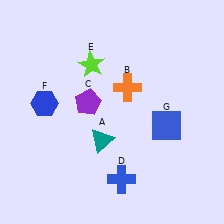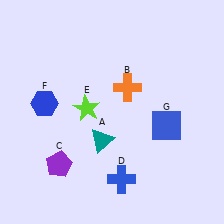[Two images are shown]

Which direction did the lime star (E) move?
The lime star (E) moved down.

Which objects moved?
The objects that moved are: the purple pentagon (C), the lime star (E).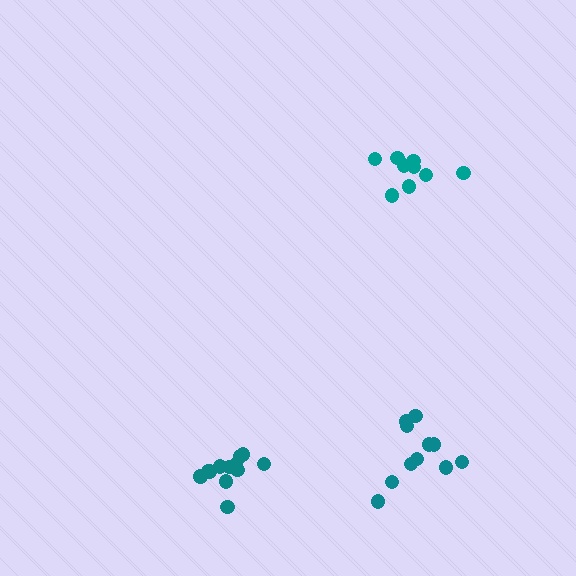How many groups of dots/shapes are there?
There are 3 groups.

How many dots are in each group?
Group 1: 12 dots, Group 2: 9 dots, Group 3: 11 dots (32 total).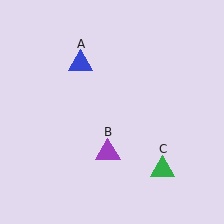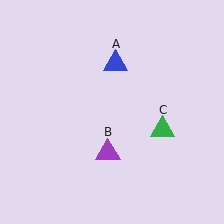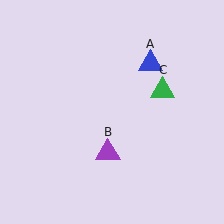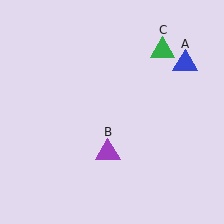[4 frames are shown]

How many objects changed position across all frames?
2 objects changed position: blue triangle (object A), green triangle (object C).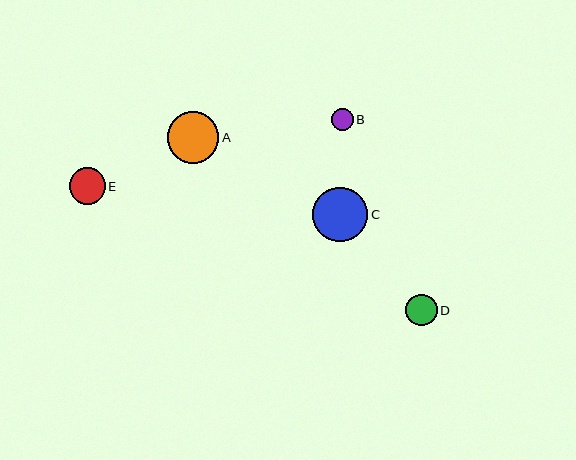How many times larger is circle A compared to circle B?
Circle A is approximately 2.3 times the size of circle B.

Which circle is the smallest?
Circle B is the smallest with a size of approximately 22 pixels.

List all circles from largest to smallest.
From largest to smallest: C, A, E, D, B.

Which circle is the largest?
Circle C is the largest with a size of approximately 55 pixels.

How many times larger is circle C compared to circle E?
Circle C is approximately 1.5 times the size of circle E.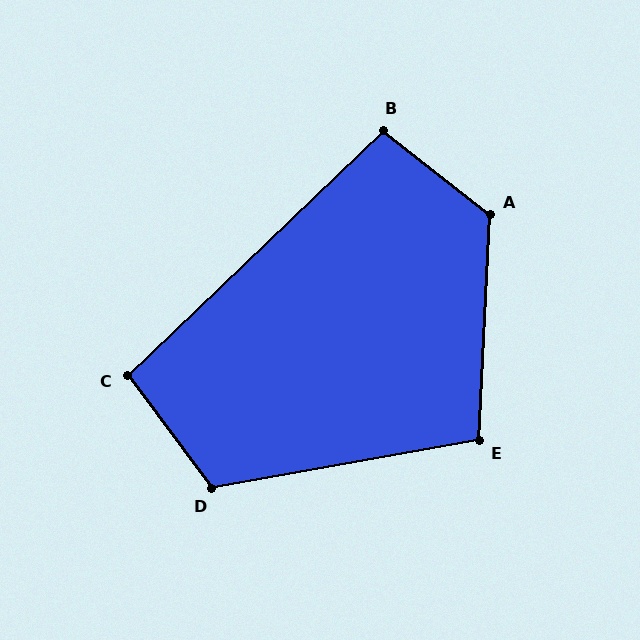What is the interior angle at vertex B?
Approximately 98 degrees (obtuse).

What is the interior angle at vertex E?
Approximately 103 degrees (obtuse).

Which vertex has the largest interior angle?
A, at approximately 126 degrees.